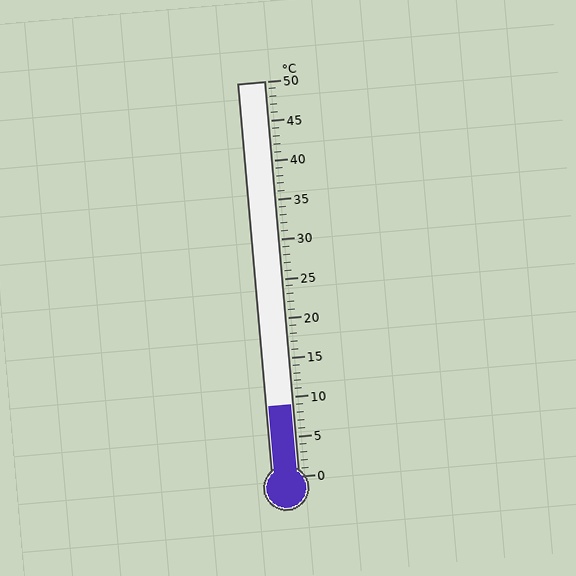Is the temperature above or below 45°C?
The temperature is below 45°C.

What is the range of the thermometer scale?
The thermometer scale ranges from 0°C to 50°C.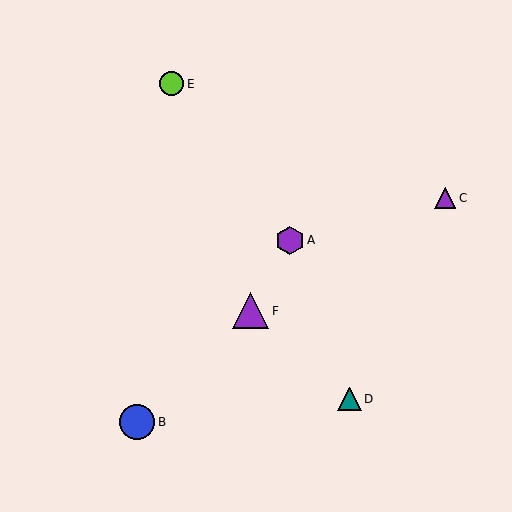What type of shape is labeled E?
Shape E is a lime circle.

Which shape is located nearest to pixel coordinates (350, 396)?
The teal triangle (labeled D) at (350, 399) is nearest to that location.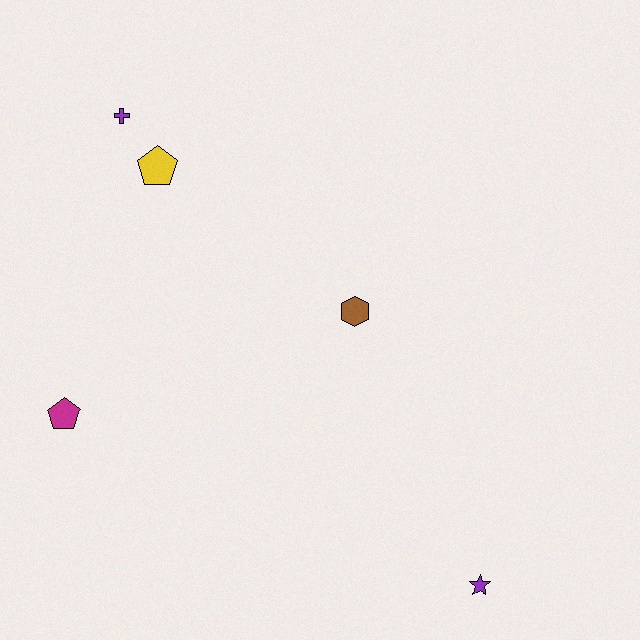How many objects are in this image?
There are 5 objects.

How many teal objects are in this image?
There are no teal objects.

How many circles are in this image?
There are no circles.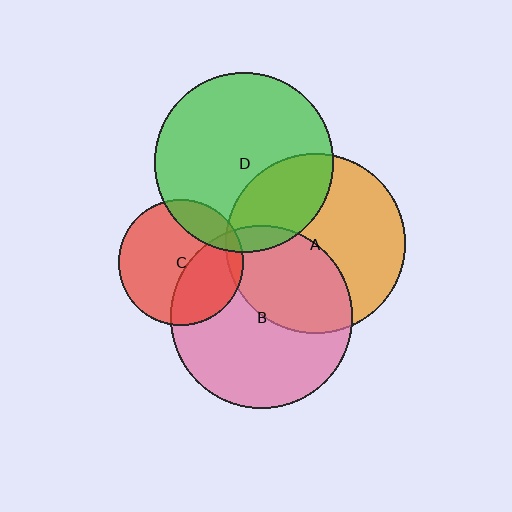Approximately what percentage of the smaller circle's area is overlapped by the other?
Approximately 35%.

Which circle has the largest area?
Circle B (pink).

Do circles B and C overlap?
Yes.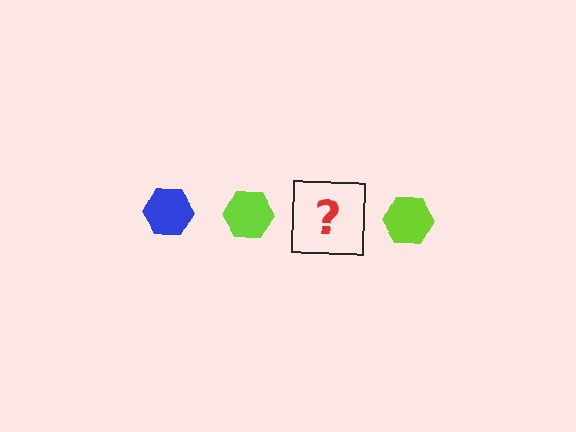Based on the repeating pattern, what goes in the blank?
The blank should be a blue hexagon.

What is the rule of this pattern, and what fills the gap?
The rule is that the pattern cycles through blue, lime hexagons. The gap should be filled with a blue hexagon.